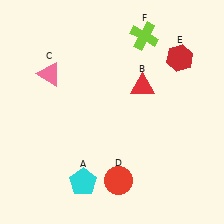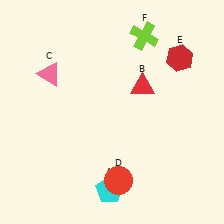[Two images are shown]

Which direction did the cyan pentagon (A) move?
The cyan pentagon (A) moved right.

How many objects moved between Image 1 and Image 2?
1 object moved between the two images.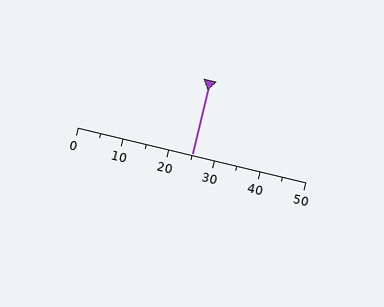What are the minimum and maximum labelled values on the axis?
The axis runs from 0 to 50.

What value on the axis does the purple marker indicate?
The marker indicates approximately 25.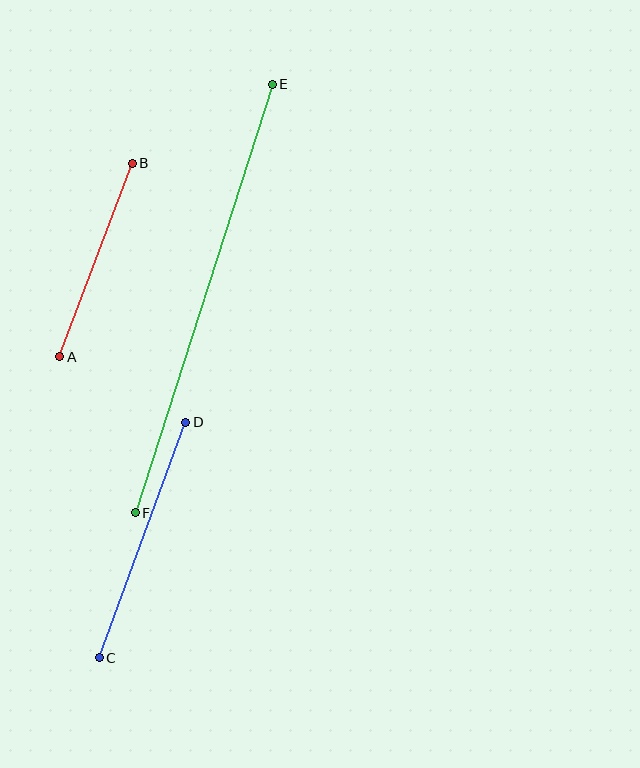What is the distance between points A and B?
The distance is approximately 207 pixels.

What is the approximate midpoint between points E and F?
The midpoint is at approximately (204, 299) pixels.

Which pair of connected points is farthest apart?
Points E and F are farthest apart.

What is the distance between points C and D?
The distance is approximately 251 pixels.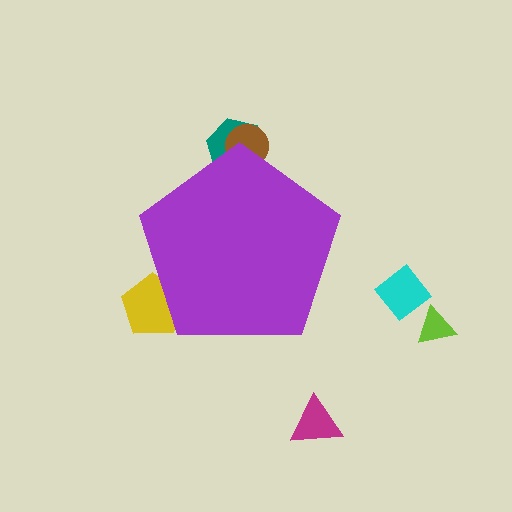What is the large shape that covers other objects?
A purple pentagon.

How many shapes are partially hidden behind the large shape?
3 shapes are partially hidden.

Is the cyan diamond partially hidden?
No, the cyan diamond is fully visible.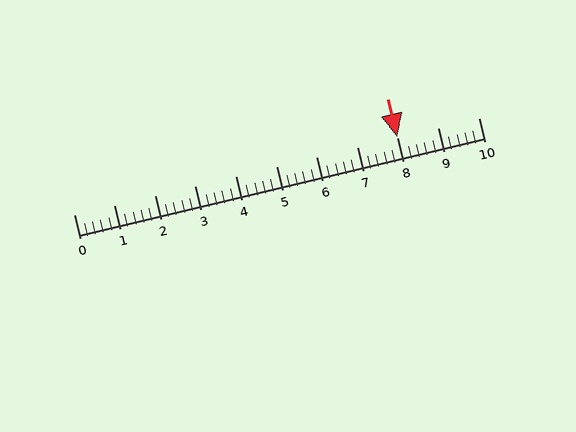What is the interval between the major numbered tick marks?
The major tick marks are spaced 1 units apart.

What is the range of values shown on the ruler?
The ruler shows values from 0 to 10.